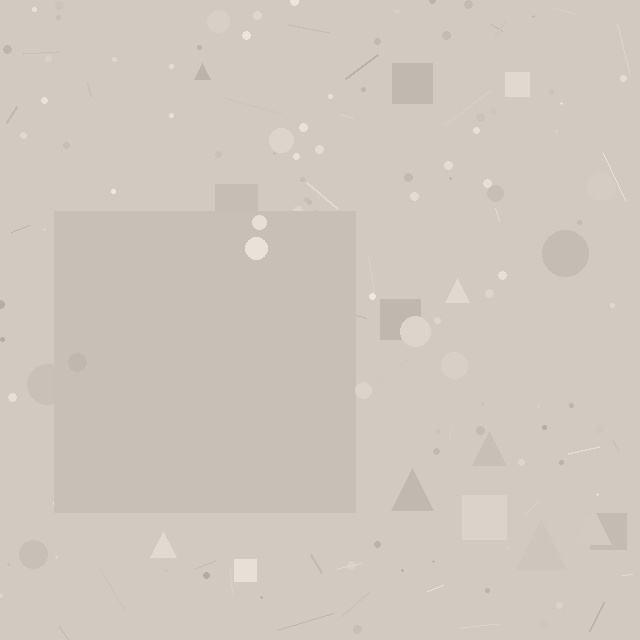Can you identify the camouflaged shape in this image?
The camouflaged shape is a square.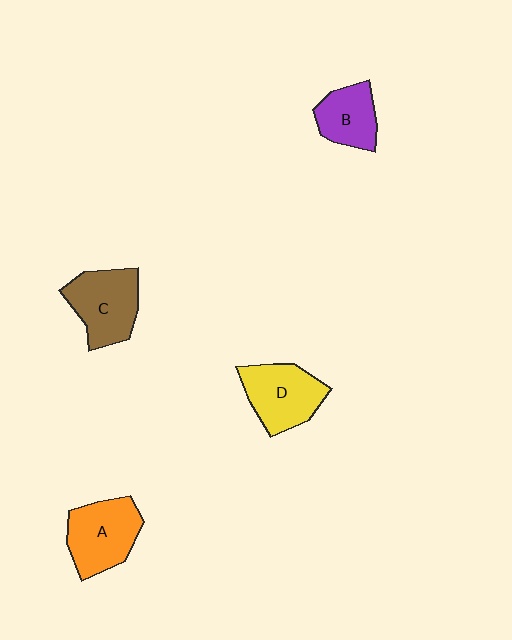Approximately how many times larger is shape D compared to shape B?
Approximately 1.4 times.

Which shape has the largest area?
Shape C (brown).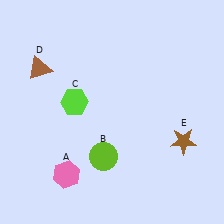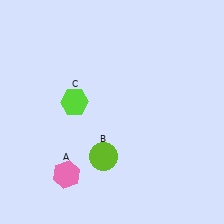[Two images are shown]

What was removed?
The brown star (E), the brown triangle (D) were removed in Image 2.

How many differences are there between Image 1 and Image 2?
There are 2 differences between the two images.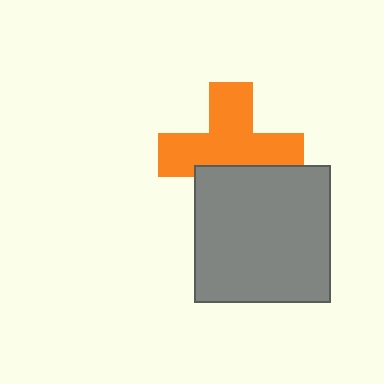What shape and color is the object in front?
The object in front is a gray square.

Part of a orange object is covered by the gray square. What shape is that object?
It is a cross.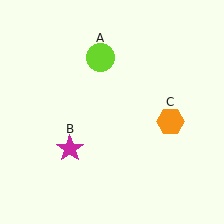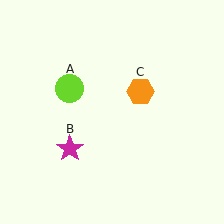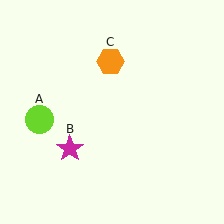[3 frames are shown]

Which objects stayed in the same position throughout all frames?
Magenta star (object B) remained stationary.